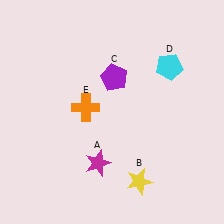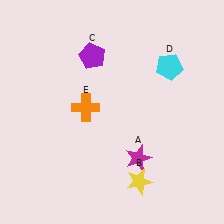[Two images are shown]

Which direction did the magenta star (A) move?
The magenta star (A) moved right.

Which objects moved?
The objects that moved are: the magenta star (A), the purple pentagon (C).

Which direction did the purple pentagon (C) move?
The purple pentagon (C) moved left.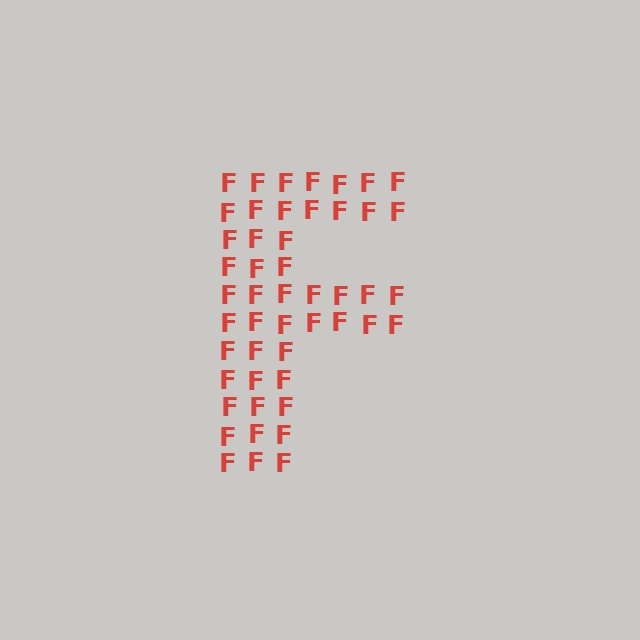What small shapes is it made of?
It is made of small letter F's.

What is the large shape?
The large shape is the letter F.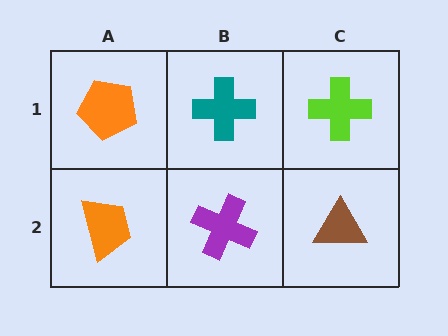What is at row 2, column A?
An orange trapezoid.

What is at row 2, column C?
A brown triangle.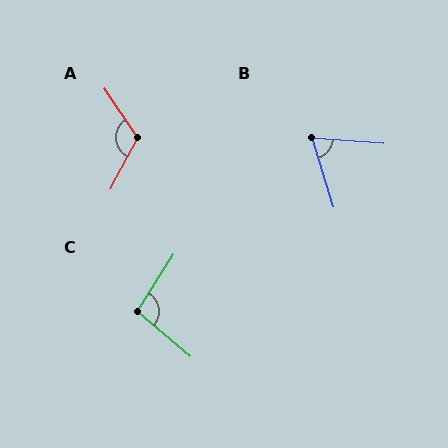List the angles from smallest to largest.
B (68°), C (98°), A (118°).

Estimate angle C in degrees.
Approximately 98 degrees.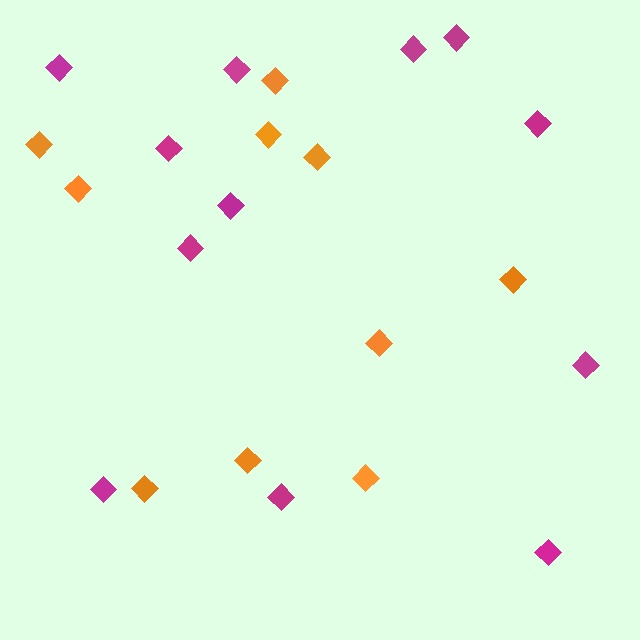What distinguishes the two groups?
There are 2 groups: one group of orange diamonds (10) and one group of magenta diamonds (12).